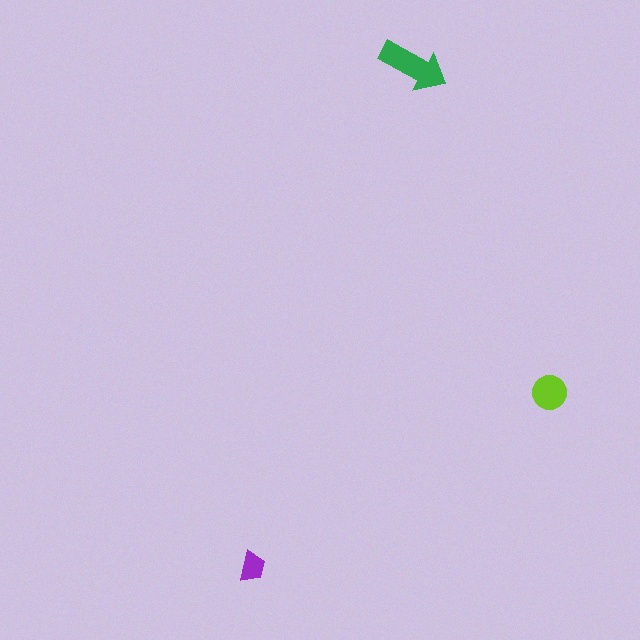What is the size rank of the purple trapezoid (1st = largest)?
3rd.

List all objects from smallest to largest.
The purple trapezoid, the lime circle, the green arrow.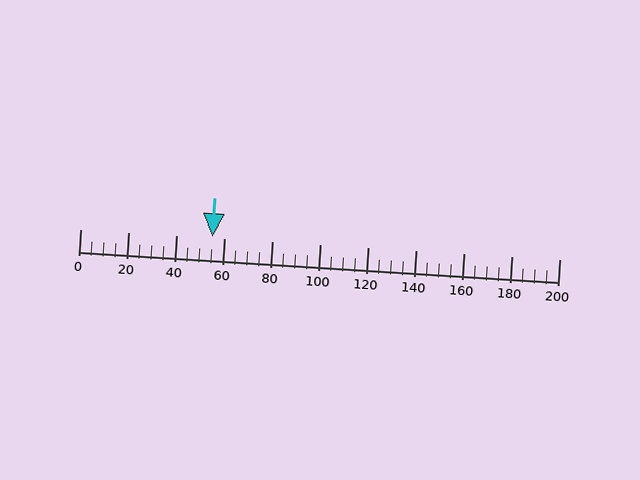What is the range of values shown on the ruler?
The ruler shows values from 0 to 200.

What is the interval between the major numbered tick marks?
The major tick marks are spaced 20 units apart.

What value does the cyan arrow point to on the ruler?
The cyan arrow points to approximately 55.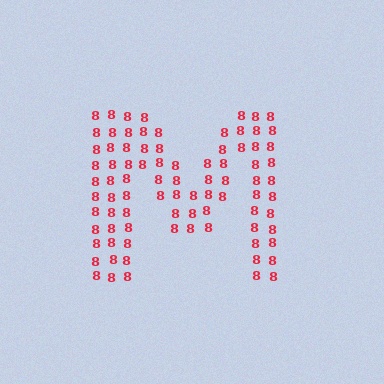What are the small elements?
The small elements are digit 8's.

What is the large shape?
The large shape is the letter M.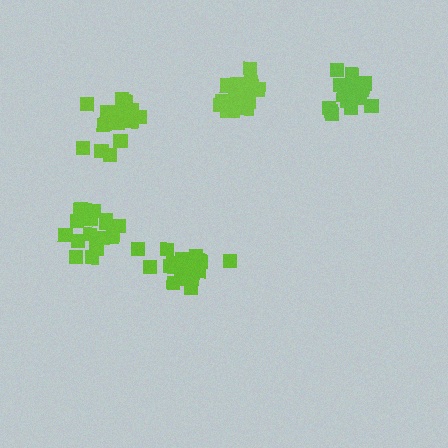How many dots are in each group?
Group 1: 19 dots, Group 2: 19 dots, Group 3: 18 dots, Group 4: 20 dots, Group 5: 19 dots (95 total).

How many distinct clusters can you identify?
There are 5 distinct clusters.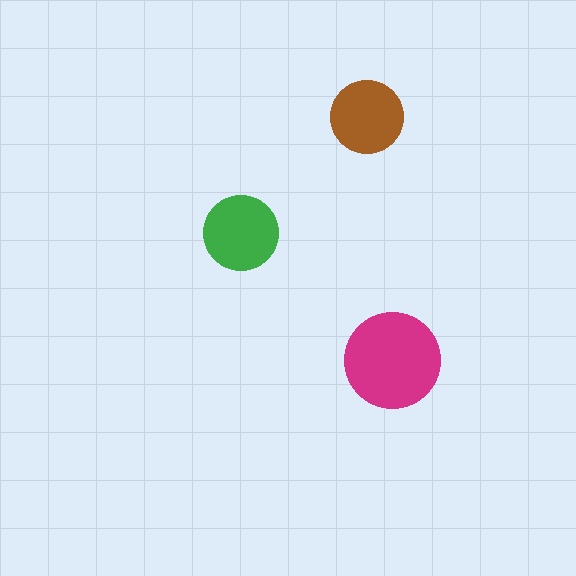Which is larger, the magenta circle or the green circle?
The magenta one.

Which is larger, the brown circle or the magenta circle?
The magenta one.